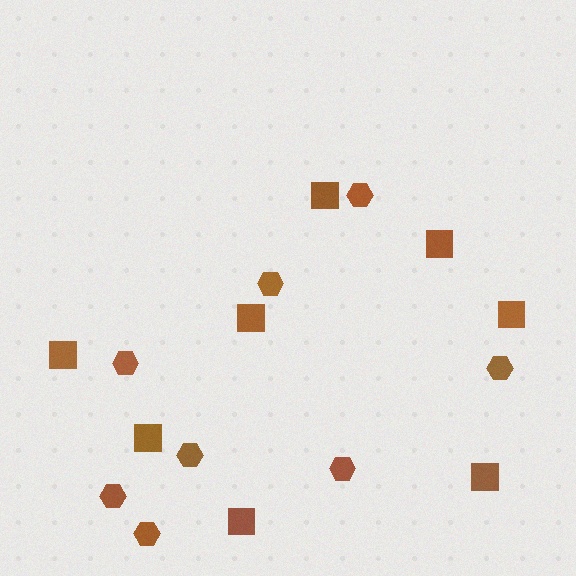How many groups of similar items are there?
There are 2 groups: one group of squares (8) and one group of hexagons (8).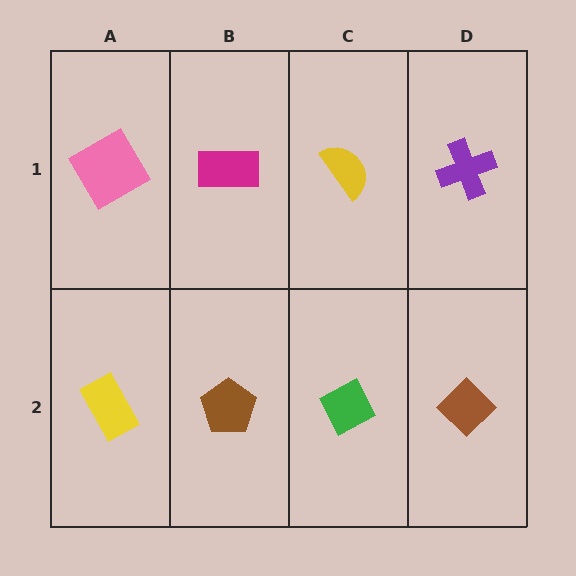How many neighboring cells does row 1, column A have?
2.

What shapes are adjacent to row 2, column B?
A magenta rectangle (row 1, column B), a yellow rectangle (row 2, column A), a green diamond (row 2, column C).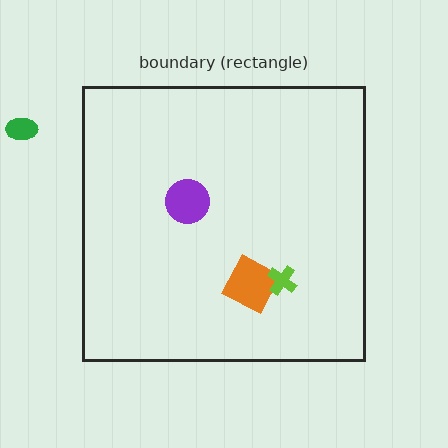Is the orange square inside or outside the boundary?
Inside.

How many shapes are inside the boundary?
3 inside, 1 outside.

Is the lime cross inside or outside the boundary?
Inside.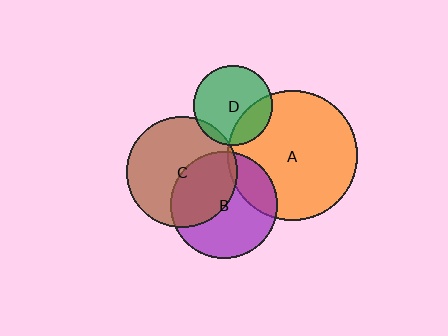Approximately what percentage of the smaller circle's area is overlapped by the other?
Approximately 25%.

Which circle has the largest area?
Circle A (orange).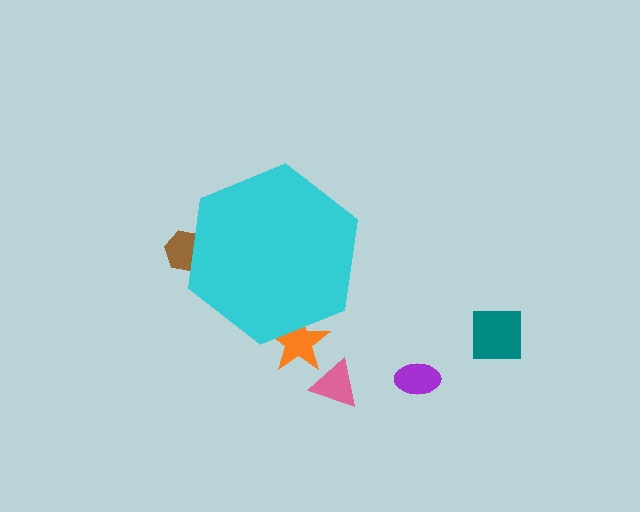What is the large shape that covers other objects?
A cyan hexagon.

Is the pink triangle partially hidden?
No, the pink triangle is fully visible.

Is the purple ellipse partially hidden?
No, the purple ellipse is fully visible.